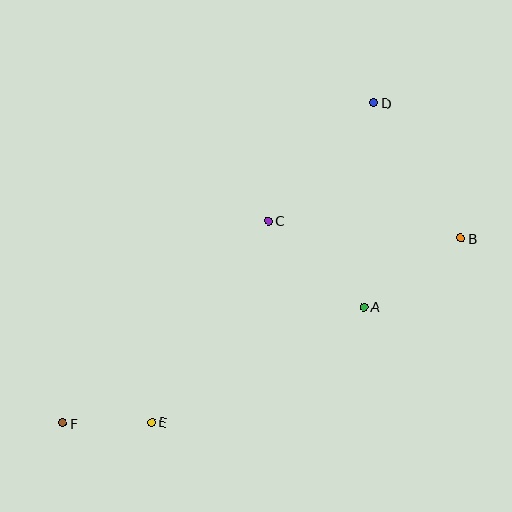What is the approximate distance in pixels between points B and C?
The distance between B and C is approximately 193 pixels.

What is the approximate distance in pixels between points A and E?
The distance between A and E is approximately 241 pixels.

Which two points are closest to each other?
Points E and F are closest to each other.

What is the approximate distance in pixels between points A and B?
The distance between A and B is approximately 119 pixels.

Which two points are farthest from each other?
Points D and F are farthest from each other.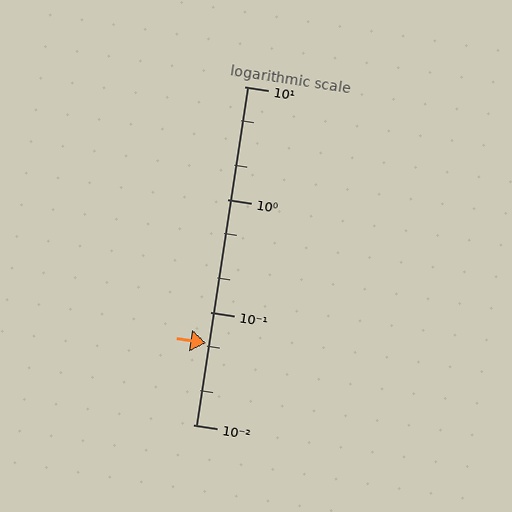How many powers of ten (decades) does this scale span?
The scale spans 3 decades, from 0.01 to 10.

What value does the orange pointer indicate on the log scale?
The pointer indicates approximately 0.053.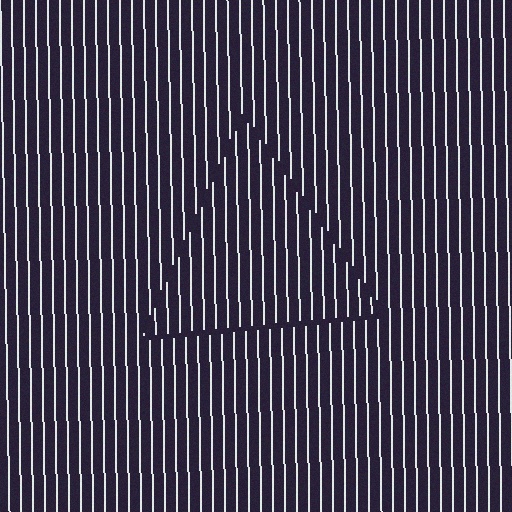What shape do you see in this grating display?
An illusory triangle. The interior of the shape contains the same grating, shifted by half a period — the contour is defined by the phase discontinuity where line-ends from the inner and outer gratings abut.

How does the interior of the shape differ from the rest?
The interior of the shape contains the same grating, shifted by half a period — the contour is defined by the phase discontinuity where line-ends from the inner and outer gratings abut.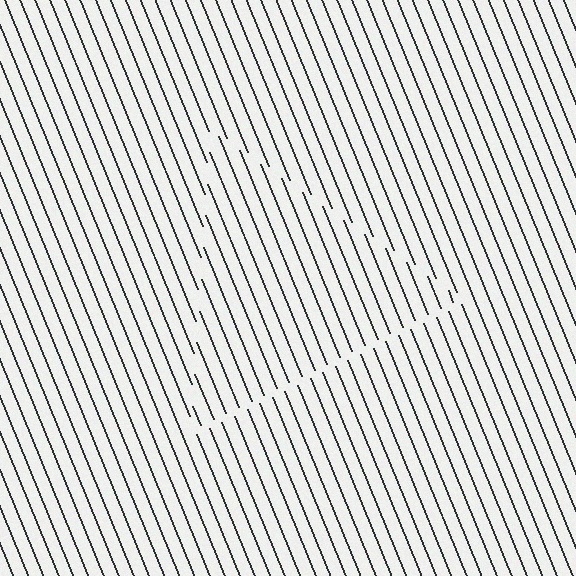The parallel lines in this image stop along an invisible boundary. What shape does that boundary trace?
An illusory triangle. The interior of the shape contains the same grating, shifted by half a period — the contour is defined by the phase discontinuity where line-ends from the inner and outer gratings abut.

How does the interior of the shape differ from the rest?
The interior of the shape contains the same grating, shifted by half a period — the contour is defined by the phase discontinuity where line-ends from the inner and outer gratings abut.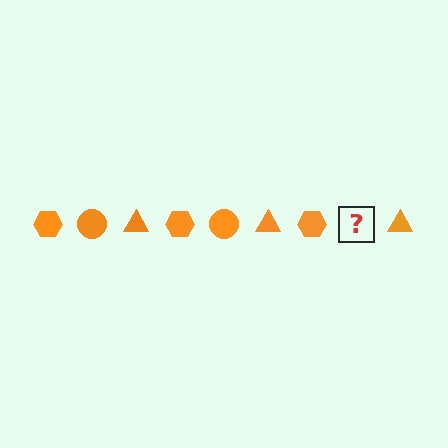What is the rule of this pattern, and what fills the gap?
The rule is that the pattern cycles through hexagon, circle, triangle shapes in orange. The gap should be filled with an orange circle.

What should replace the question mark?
The question mark should be replaced with an orange circle.